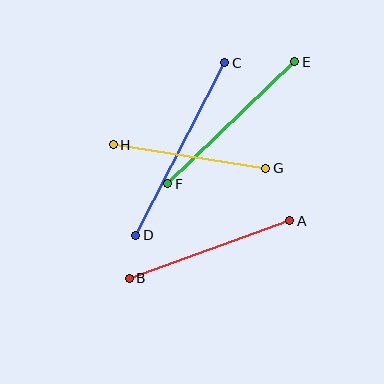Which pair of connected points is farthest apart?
Points C and D are farthest apart.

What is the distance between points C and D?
The distance is approximately 194 pixels.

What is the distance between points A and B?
The distance is approximately 170 pixels.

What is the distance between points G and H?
The distance is approximately 154 pixels.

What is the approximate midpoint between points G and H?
The midpoint is at approximately (190, 157) pixels.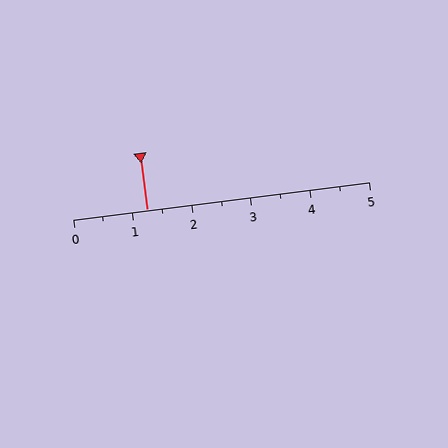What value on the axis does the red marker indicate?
The marker indicates approximately 1.2.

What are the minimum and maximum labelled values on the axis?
The axis runs from 0 to 5.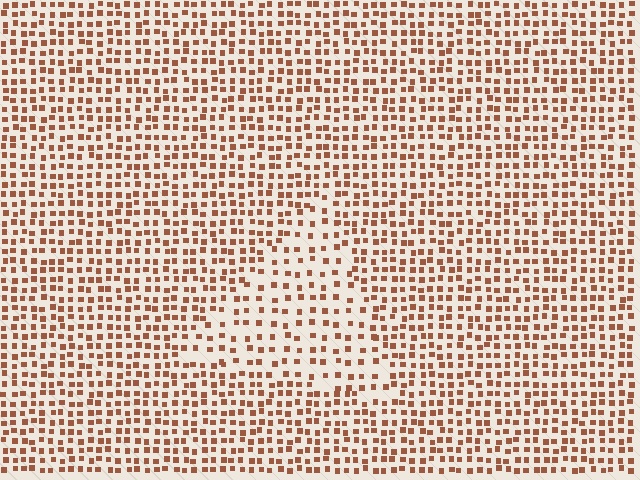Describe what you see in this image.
The image contains small brown elements arranged at two different densities. A triangle-shaped region is visible where the elements are less densely packed than the surrounding area.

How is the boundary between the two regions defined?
The boundary is defined by a change in element density (approximately 1.8x ratio). All elements are the same color, size, and shape.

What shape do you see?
I see a triangle.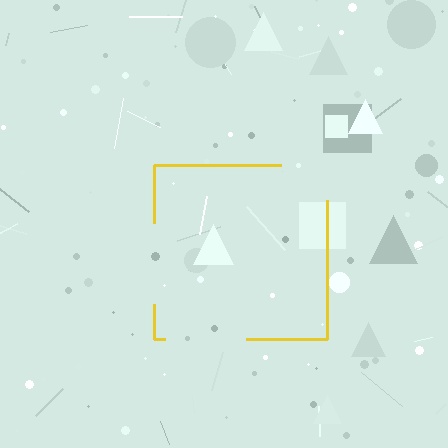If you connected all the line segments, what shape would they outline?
They would outline a square.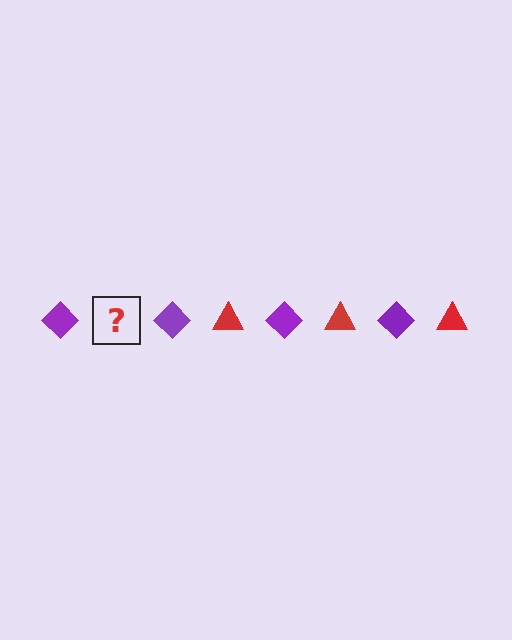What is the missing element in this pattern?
The missing element is a red triangle.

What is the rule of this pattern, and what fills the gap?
The rule is that the pattern alternates between purple diamond and red triangle. The gap should be filled with a red triangle.